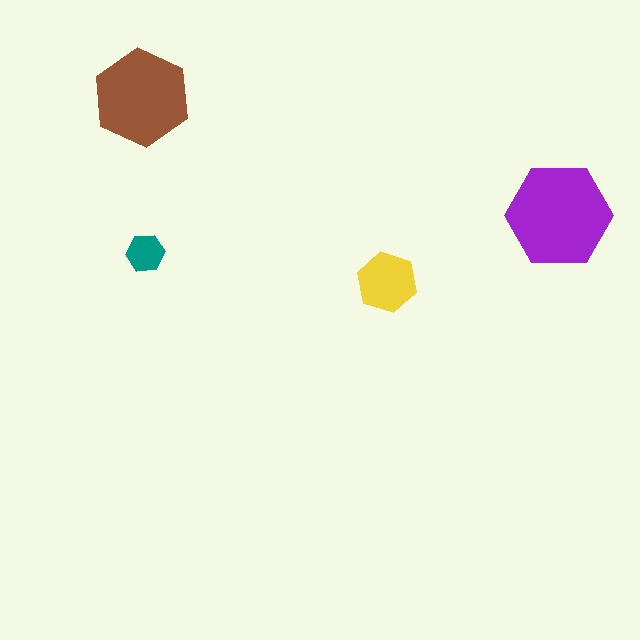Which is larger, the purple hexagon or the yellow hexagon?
The purple one.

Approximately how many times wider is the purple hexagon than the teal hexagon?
About 2.5 times wider.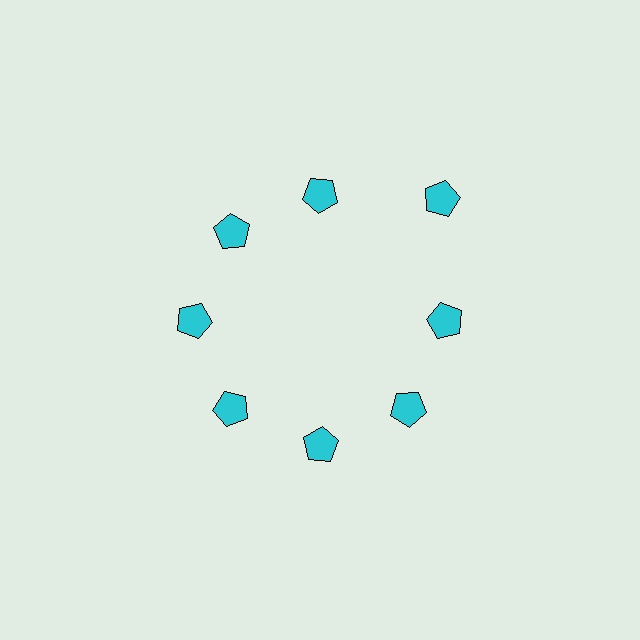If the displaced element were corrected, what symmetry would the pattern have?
It would have 8-fold rotational symmetry — the pattern would map onto itself every 45 degrees.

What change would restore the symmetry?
The symmetry would be restored by moving it inward, back onto the ring so that all 8 pentagons sit at equal angles and equal distance from the center.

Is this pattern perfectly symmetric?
No. The 8 cyan pentagons are arranged in a ring, but one element near the 2 o'clock position is pushed outward from the center, breaking the 8-fold rotational symmetry.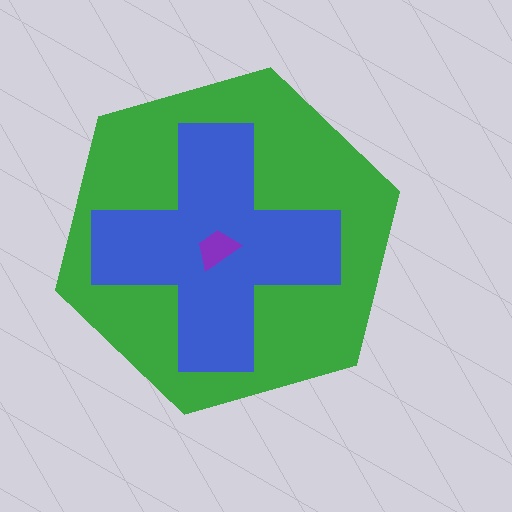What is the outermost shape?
The green hexagon.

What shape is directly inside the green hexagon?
The blue cross.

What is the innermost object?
The purple trapezoid.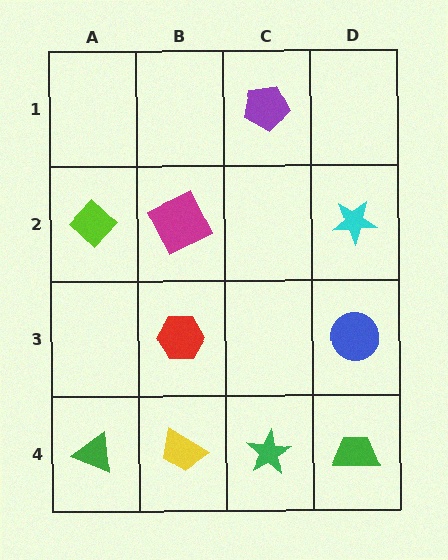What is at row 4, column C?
A green star.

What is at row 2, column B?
A magenta square.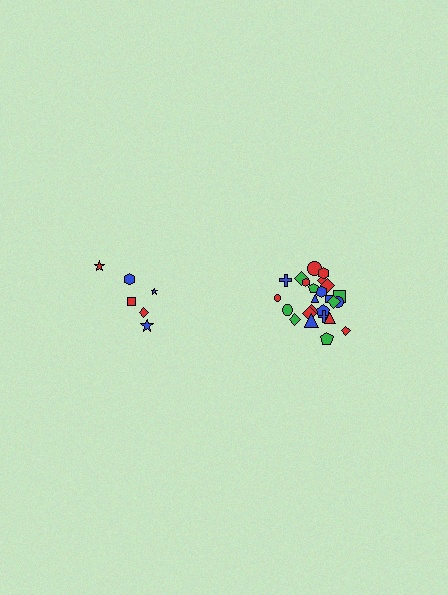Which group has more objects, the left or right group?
The right group.